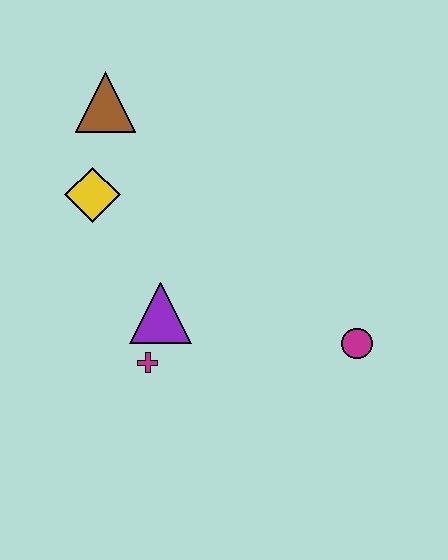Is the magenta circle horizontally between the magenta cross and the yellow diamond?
No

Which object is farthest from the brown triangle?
The magenta circle is farthest from the brown triangle.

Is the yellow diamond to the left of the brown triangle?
Yes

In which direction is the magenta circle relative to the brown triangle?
The magenta circle is to the right of the brown triangle.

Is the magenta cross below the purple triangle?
Yes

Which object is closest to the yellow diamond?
The brown triangle is closest to the yellow diamond.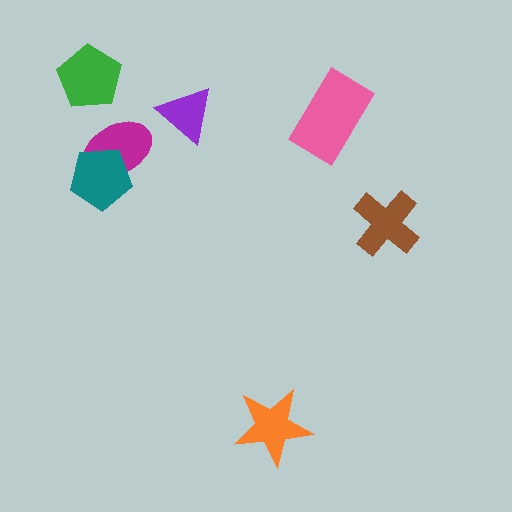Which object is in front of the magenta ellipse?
The teal pentagon is in front of the magenta ellipse.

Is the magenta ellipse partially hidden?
Yes, it is partially covered by another shape.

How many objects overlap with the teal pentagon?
1 object overlaps with the teal pentagon.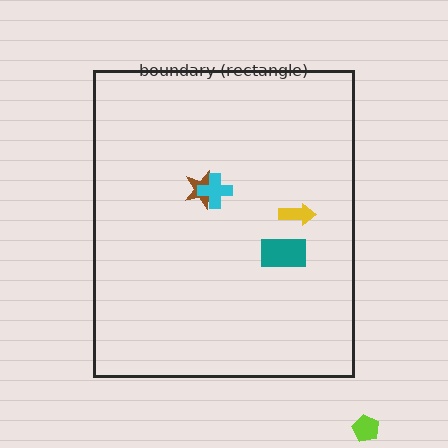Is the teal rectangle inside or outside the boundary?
Inside.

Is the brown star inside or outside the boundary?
Inside.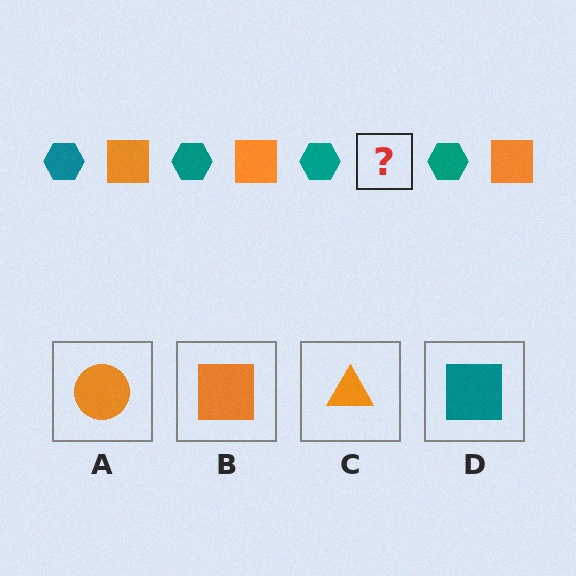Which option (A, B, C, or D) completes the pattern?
B.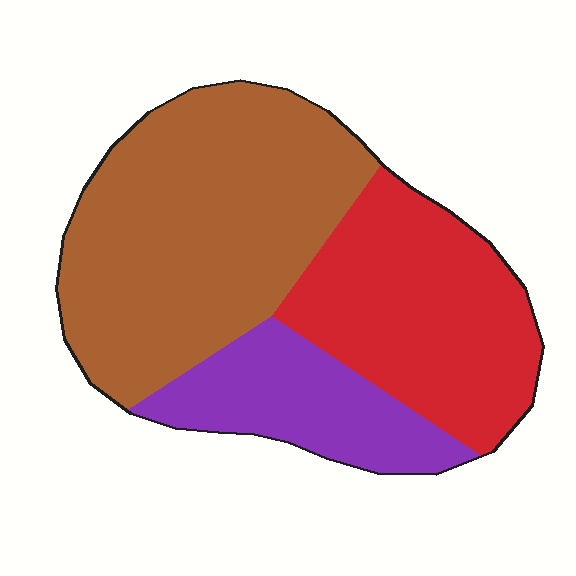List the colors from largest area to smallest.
From largest to smallest: brown, red, purple.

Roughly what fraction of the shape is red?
Red takes up about one third (1/3) of the shape.